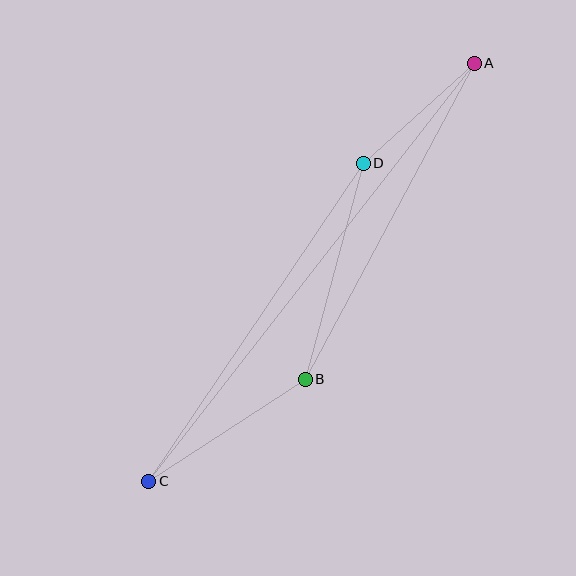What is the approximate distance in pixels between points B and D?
The distance between B and D is approximately 224 pixels.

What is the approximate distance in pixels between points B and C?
The distance between B and C is approximately 187 pixels.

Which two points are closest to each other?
Points A and D are closest to each other.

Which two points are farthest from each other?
Points A and C are farthest from each other.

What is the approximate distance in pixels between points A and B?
The distance between A and B is approximately 358 pixels.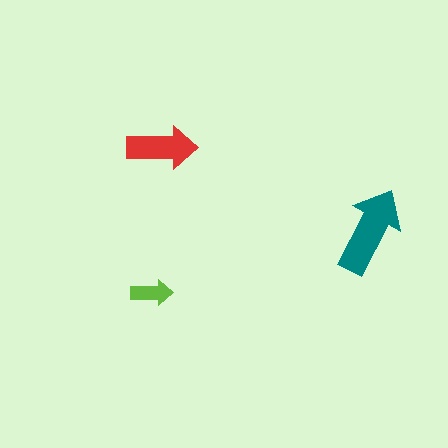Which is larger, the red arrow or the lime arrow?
The red one.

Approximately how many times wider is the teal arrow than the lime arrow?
About 2 times wider.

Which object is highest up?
The red arrow is topmost.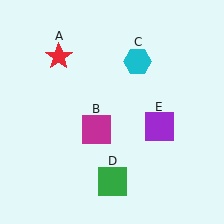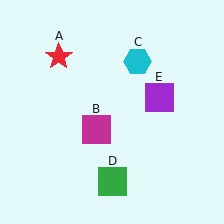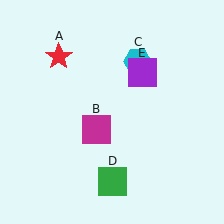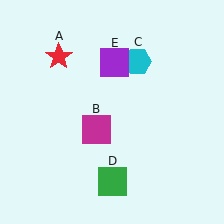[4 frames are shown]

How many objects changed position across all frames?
1 object changed position: purple square (object E).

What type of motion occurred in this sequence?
The purple square (object E) rotated counterclockwise around the center of the scene.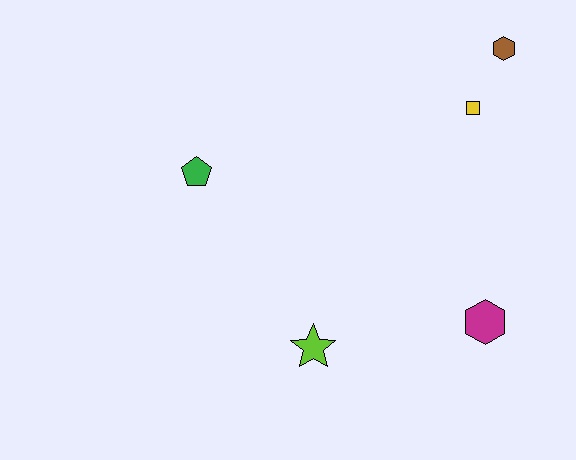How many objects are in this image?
There are 5 objects.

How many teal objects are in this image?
There are no teal objects.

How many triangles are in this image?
There are no triangles.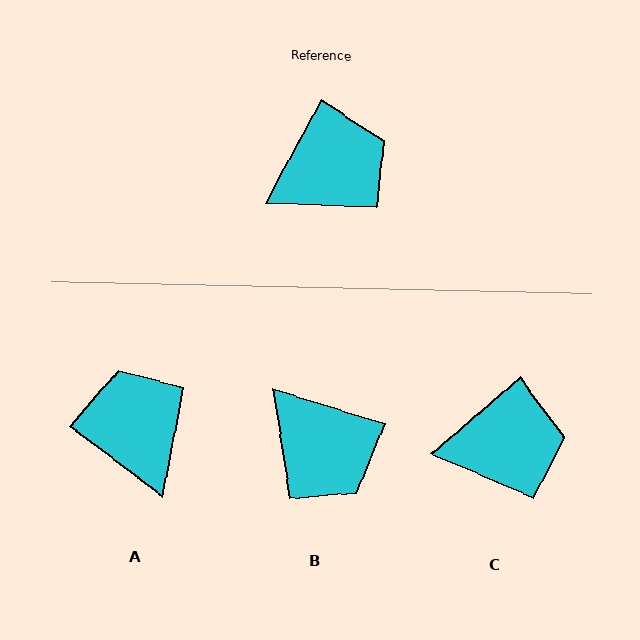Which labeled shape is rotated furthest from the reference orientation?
A, about 81 degrees away.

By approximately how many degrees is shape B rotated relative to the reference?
Approximately 79 degrees clockwise.